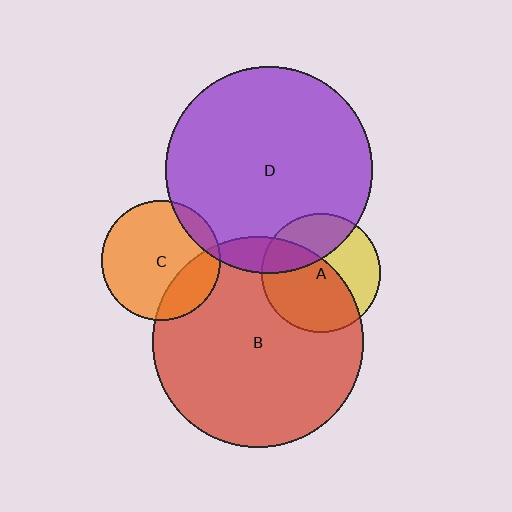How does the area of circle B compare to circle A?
Approximately 3.2 times.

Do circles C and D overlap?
Yes.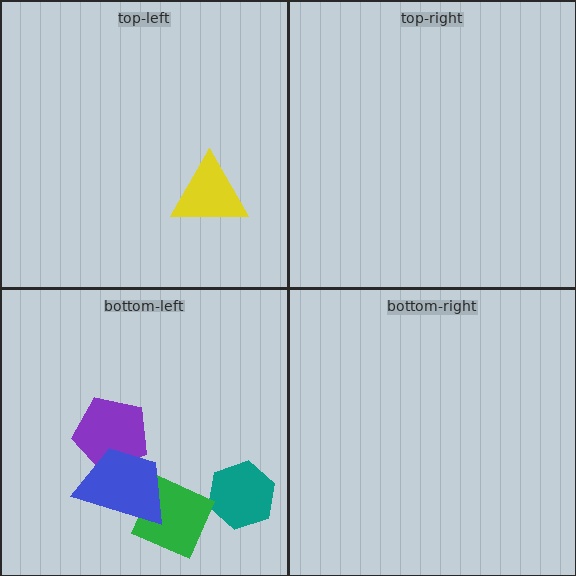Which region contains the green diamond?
The bottom-left region.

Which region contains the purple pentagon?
The bottom-left region.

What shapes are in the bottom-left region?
The teal hexagon, the purple pentagon, the green diamond, the blue trapezoid.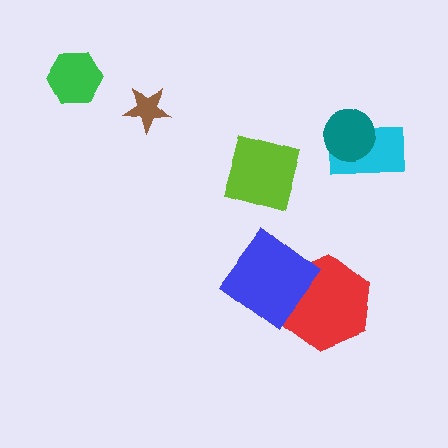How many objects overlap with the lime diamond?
0 objects overlap with the lime diamond.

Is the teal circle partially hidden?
No, no other shape covers it.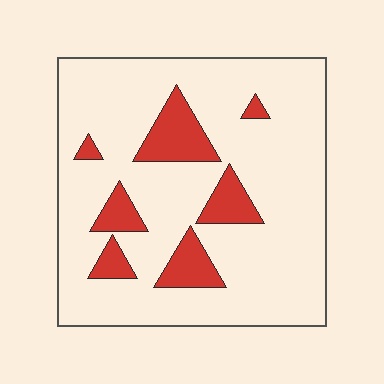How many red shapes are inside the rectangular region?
7.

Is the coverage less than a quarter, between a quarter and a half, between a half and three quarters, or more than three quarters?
Less than a quarter.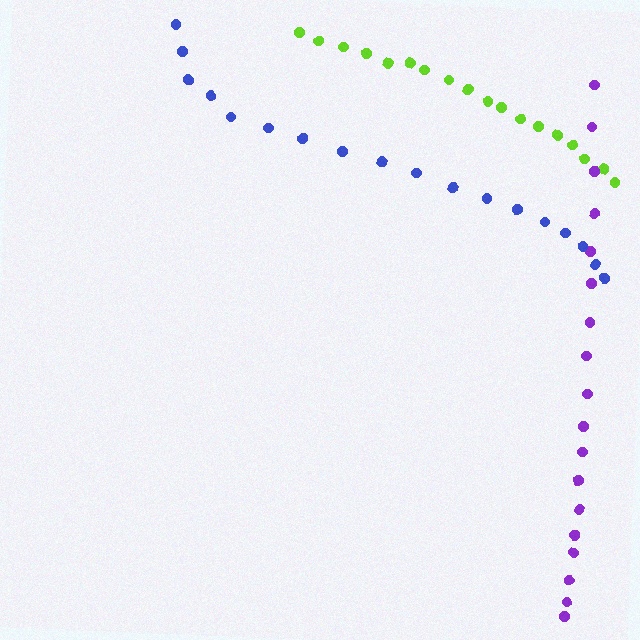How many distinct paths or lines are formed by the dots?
There are 3 distinct paths.